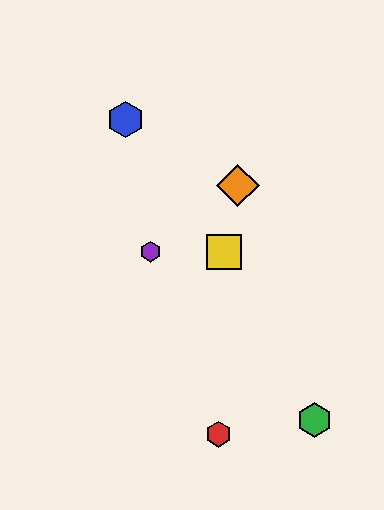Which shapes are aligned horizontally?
The yellow square, the purple hexagon are aligned horizontally.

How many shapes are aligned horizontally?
2 shapes (the yellow square, the purple hexagon) are aligned horizontally.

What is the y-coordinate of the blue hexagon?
The blue hexagon is at y≈120.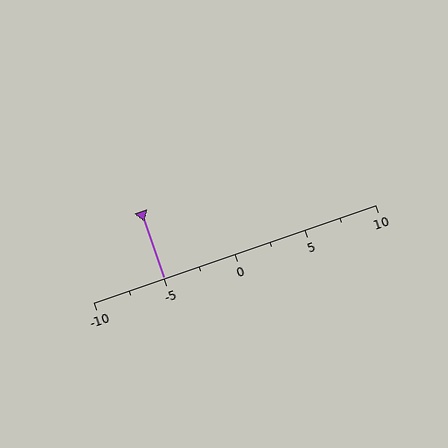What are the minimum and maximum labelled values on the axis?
The axis runs from -10 to 10.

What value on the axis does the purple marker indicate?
The marker indicates approximately -5.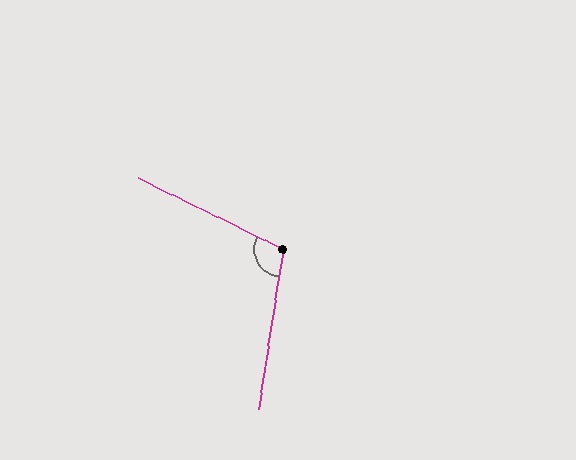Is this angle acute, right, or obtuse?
It is obtuse.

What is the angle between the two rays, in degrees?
Approximately 108 degrees.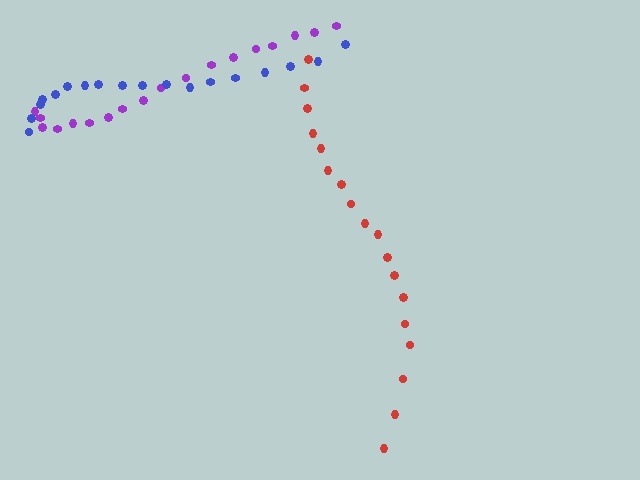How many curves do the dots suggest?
There are 3 distinct paths.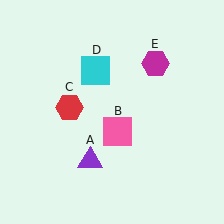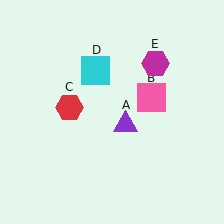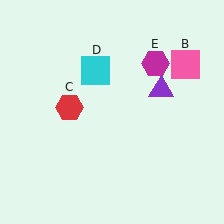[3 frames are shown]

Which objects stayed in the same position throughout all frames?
Red hexagon (object C) and cyan square (object D) and magenta hexagon (object E) remained stationary.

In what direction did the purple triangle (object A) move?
The purple triangle (object A) moved up and to the right.